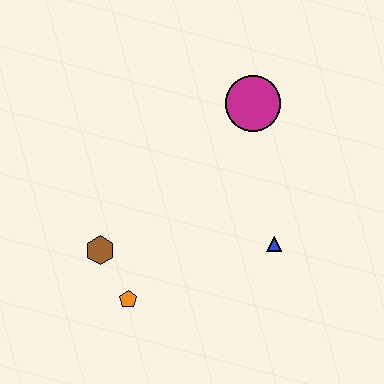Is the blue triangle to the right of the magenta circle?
Yes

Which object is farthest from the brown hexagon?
The magenta circle is farthest from the brown hexagon.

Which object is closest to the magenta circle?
The blue triangle is closest to the magenta circle.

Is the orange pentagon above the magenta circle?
No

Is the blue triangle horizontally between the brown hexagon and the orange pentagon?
No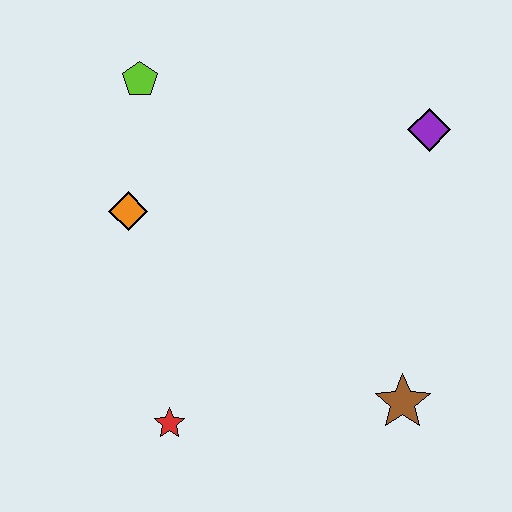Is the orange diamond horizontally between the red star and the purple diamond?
No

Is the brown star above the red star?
Yes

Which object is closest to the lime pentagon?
The orange diamond is closest to the lime pentagon.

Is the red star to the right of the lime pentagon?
Yes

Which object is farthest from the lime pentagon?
The brown star is farthest from the lime pentagon.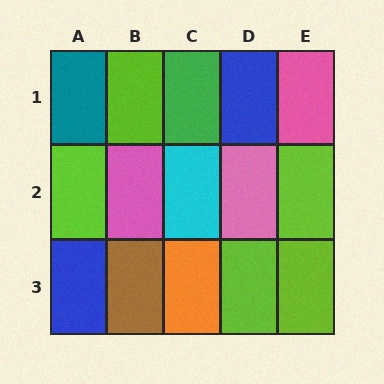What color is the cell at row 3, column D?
Lime.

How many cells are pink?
3 cells are pink.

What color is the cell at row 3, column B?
Brown.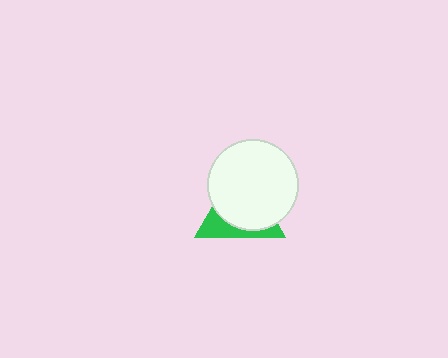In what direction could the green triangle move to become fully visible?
The green triangle could move toward the lower-left. That would shift it out from behind the white circle entirely.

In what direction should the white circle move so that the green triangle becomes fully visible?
The white circle should move toward the upper-right. That is the shortest direction to clear the overlap and leave the green triangle fully visible.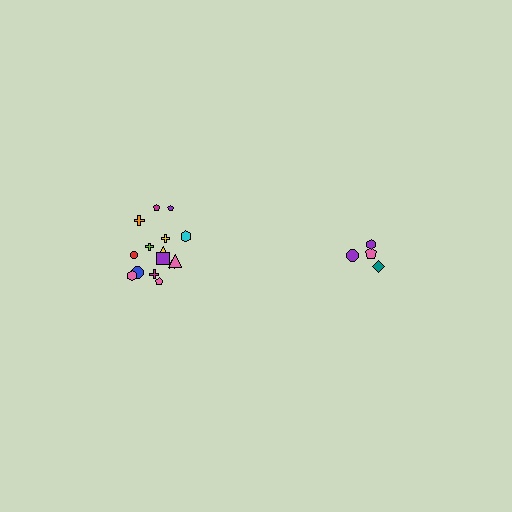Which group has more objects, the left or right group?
The left group.